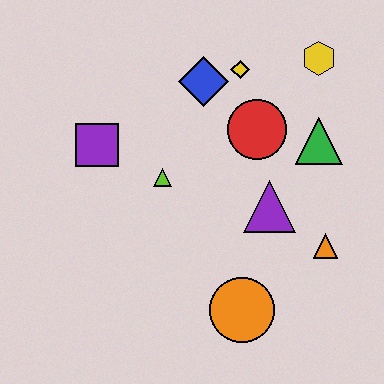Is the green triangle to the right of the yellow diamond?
Yes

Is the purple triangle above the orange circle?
Yes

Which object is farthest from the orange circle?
The yellow hexagon is farthest from the orange circle.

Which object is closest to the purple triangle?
The orange triangle is closest to the purple triangle.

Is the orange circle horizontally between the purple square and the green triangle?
Yes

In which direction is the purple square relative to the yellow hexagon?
The purple square is to the left of the yellow hexagon.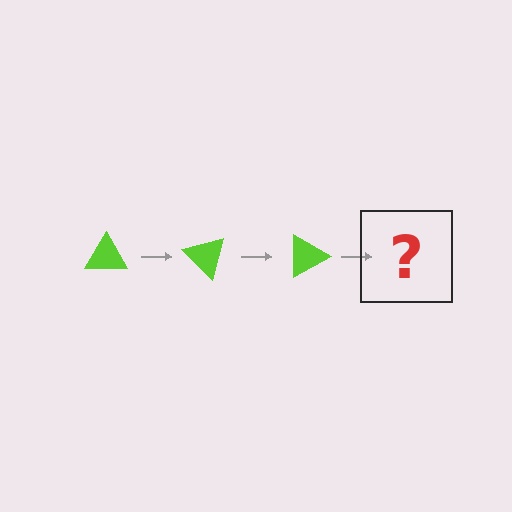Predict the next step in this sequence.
The next step is a lime triangle rotated 135 degrees.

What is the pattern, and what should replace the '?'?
The pattern is that the triangle rotates 45 degrees each step. The '?' should be a lime triangle rotated 135 degrees.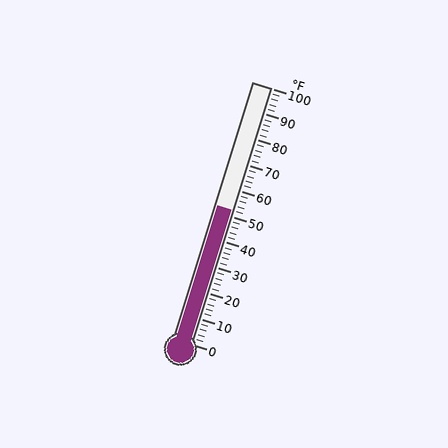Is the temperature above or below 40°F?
The temperature is above 40°F.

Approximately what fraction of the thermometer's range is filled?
The thermometer is filled to approximately 50% of its range.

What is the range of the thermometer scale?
The thermometer scale ranges from 0°F to 100°F.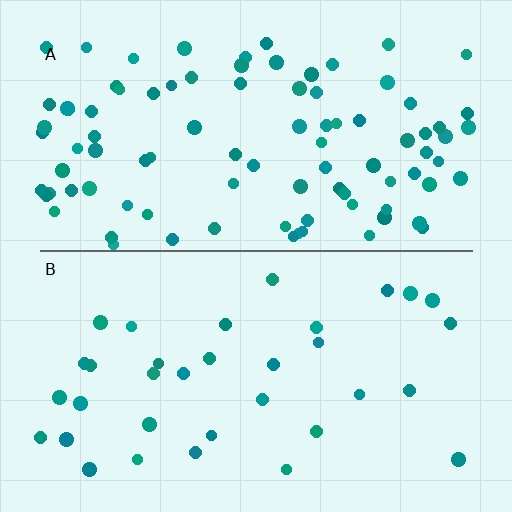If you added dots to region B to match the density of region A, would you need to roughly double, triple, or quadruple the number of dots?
Approximately triple.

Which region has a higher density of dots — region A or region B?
A (the top).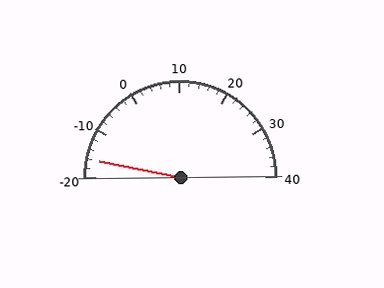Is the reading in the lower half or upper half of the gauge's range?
The reading is in the lower half of the range (-20 to 40).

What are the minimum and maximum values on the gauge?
The gauge ranges from -20 to 40.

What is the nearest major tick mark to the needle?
The nearest major tick mark is -20.